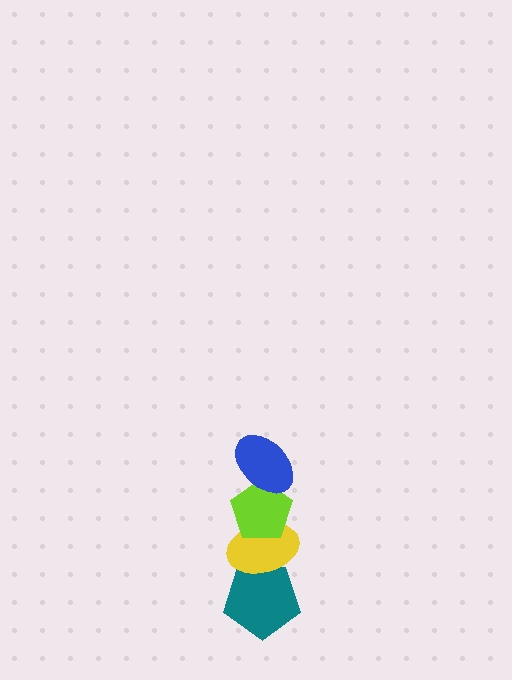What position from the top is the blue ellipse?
The blue ellipse is 1st from the top.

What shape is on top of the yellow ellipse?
The lime pentagon is on top of the yellow ellipse.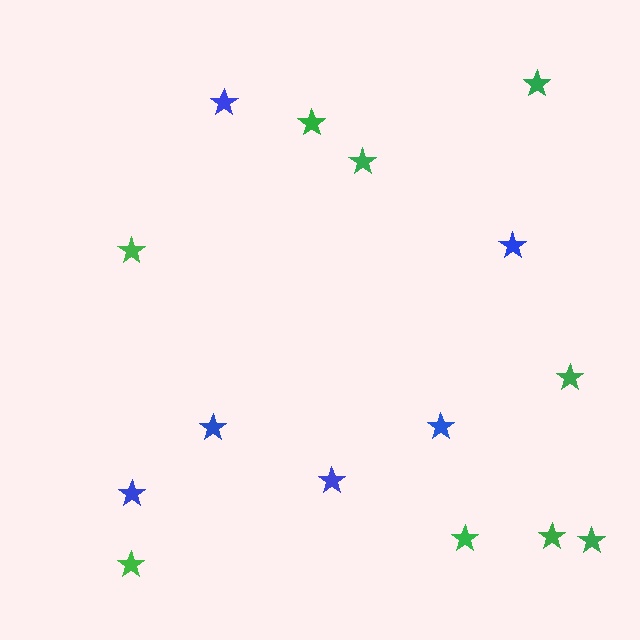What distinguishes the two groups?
There are 2 groups: one group of green stars (9) and one group of blue stars (6).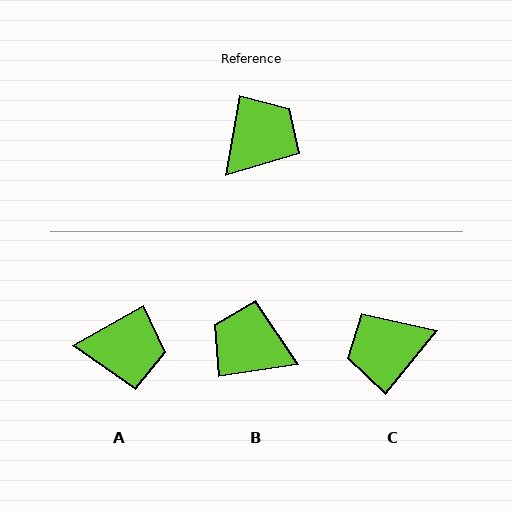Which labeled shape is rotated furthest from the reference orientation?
C, about 151 degrees away.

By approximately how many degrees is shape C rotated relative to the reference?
Approximately 151 degrees counter-clockwise.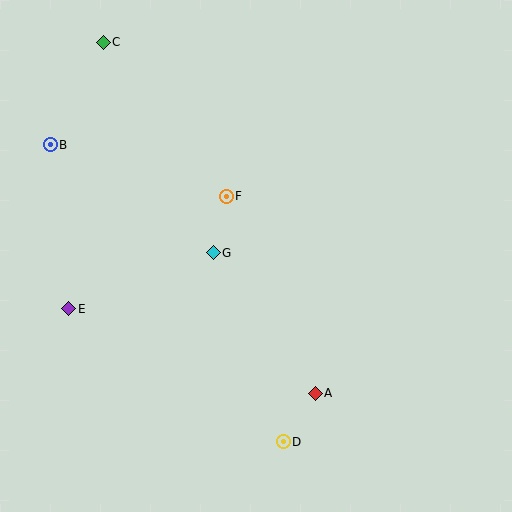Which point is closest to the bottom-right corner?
Point A is closest to the bottom-right corner.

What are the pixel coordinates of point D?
Point D is at (283, 442).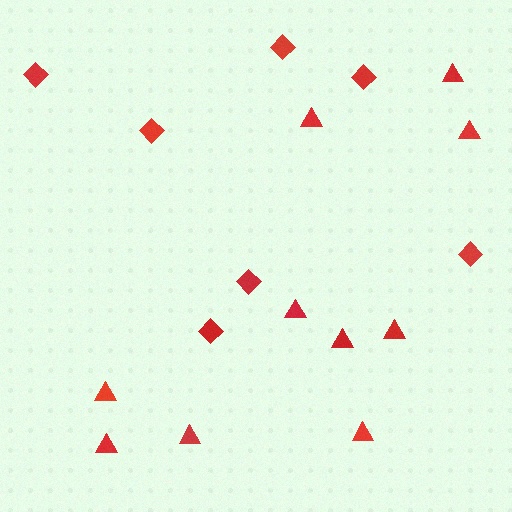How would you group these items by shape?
There are 2 groups: one group of triangles (10) and one group of diamonds (7).